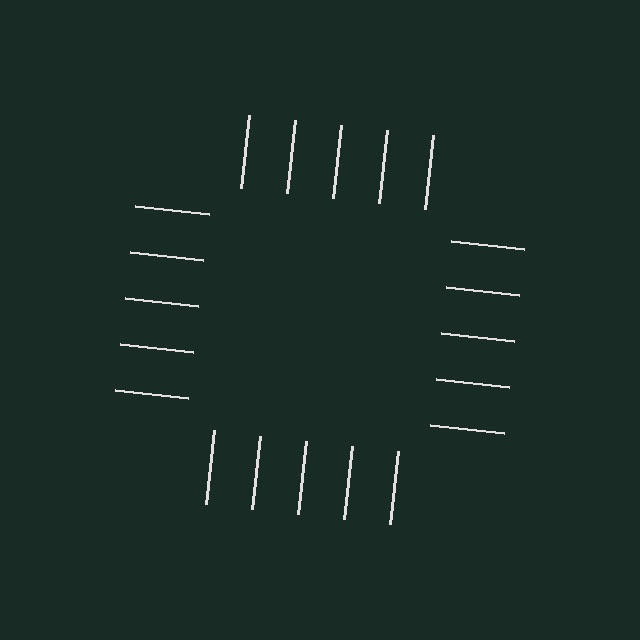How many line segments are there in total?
20 — 5 along each of the 4 edges.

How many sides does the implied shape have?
4 sides — the line-ends trace a square.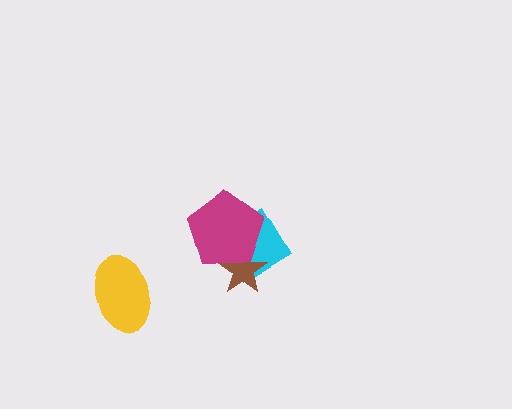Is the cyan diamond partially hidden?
Yes, it is partially covered by another shape.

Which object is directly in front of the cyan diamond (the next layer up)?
The brown star is directly in front of the cyan diamond.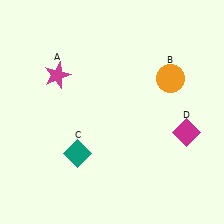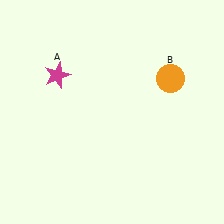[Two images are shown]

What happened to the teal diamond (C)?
The teal diamond (C) was removed in Image 2. It was in the bottom-left area of Image 1.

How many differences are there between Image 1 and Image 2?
There are 2 differences between the two images.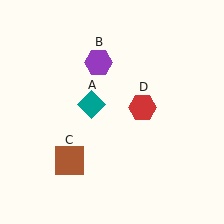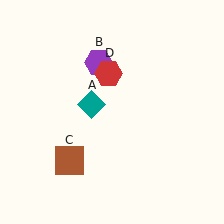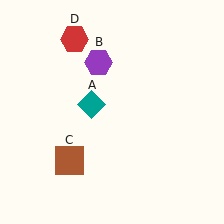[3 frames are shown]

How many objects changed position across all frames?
1 object changed position: red hexagon (object D).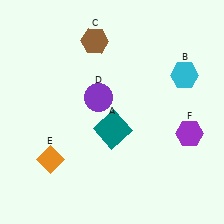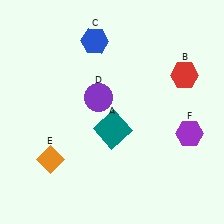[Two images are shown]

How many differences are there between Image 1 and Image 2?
There are 2 differences between the two images.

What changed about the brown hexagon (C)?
In Image 1, C is brown. In Image 2, it changed to blue.